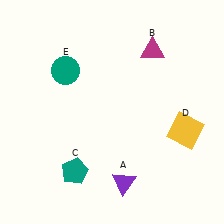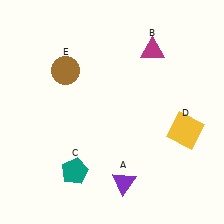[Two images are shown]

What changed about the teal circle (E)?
In Image 1, E is teal. In Image 2, it changed to brown.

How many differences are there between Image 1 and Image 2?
There is 1 difference between the two images.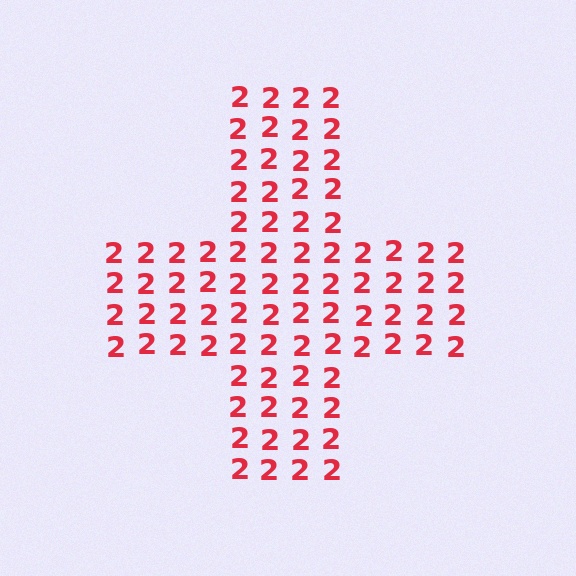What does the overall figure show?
The overall figure shows a cross.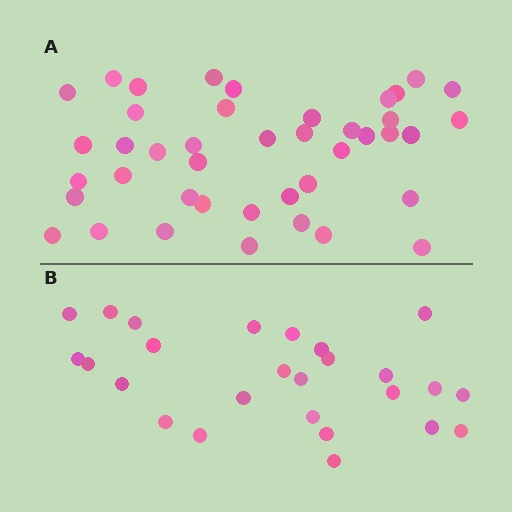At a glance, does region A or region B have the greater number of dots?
Region A (the top region) has more dots.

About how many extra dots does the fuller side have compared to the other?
Region A has approximately 15 more dots than region B.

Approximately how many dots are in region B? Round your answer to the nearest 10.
About 30 dots. (The exact count is 26, which rounds to 30.)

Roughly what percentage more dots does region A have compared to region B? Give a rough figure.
About 60% more.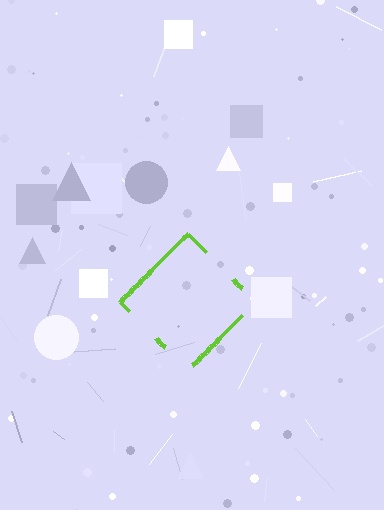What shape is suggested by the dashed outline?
The dashed outline suggests a diamond.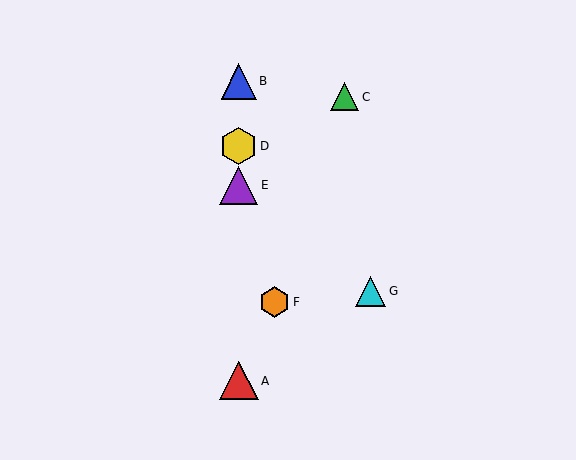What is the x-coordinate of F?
Object F is at x≈275.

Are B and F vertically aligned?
No, B is at x≈239 and F is at x≈275.